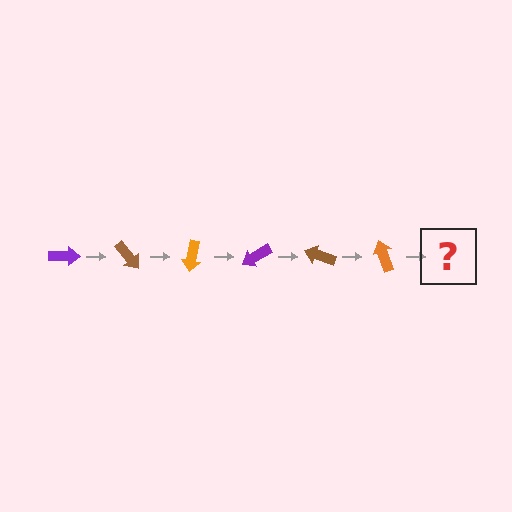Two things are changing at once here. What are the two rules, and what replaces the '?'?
The two rules are that it rotates 50 degrees each step and the color cycles through purple, brown, and orange. The '?' should be a purple arrow, rotated 300 degrees from the start.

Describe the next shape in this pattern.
It should be a purple arrow, rotated 300 degrees from the start.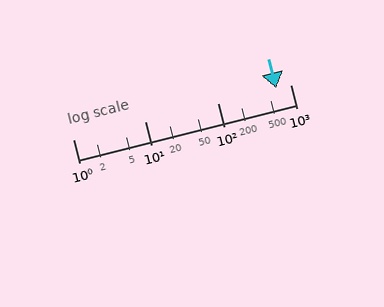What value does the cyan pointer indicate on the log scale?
The pointer indicates approximately 640.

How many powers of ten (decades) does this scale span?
The scale spans 3 decades, from 1 to 1000.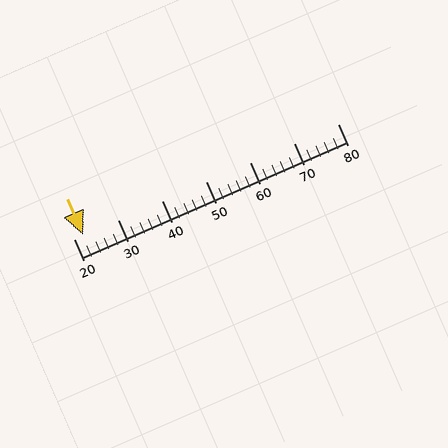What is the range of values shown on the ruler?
The ruler shows values from 20 to 80.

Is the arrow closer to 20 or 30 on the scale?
The arrow is closer to 20.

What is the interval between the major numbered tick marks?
The major tick marks are spaced 10 units apart.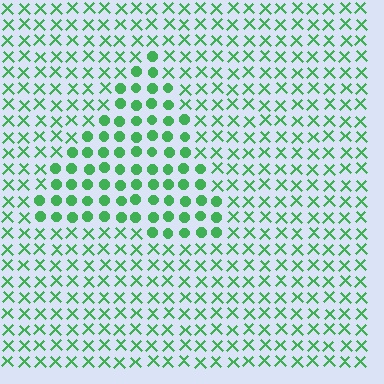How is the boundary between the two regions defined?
The boundary is defined by a change in element shape: circles inside vs. X marks outside. All elements share the same color and spacing.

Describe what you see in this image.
The image is filled with small green elements arranged in a uniform grid. A triangle-shaped region contains circles, while the surrounding area contains X marks. The boundary is defined purely by the change in element shape.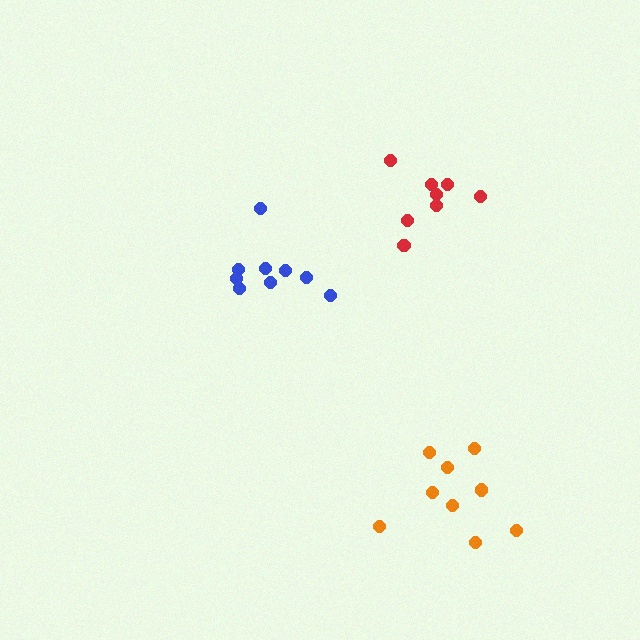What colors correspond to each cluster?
The clusters are colored: blue, orange, red.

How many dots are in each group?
Group 1: 9 dots, Group 2: 9 dots, Group 3: 8 dots (26 total).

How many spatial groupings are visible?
There are 3 spatial groupings.